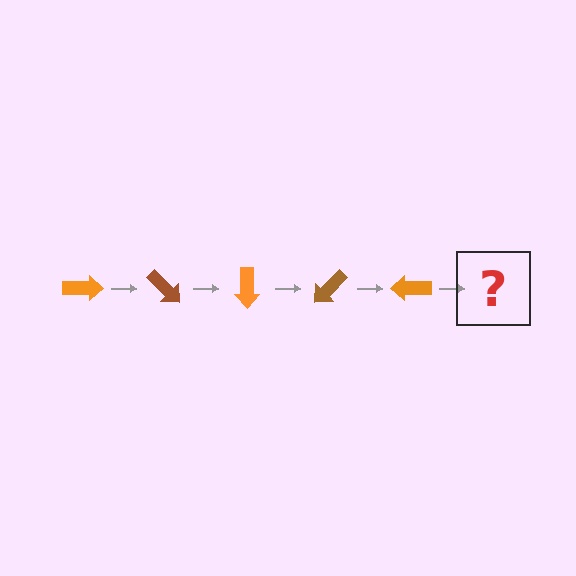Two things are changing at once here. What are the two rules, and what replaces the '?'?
The two rules are that it rotates 45 degrees each step and the color cycles through orange and brown. The '?' should be a brown arrow, rotated 225 degrees from the start.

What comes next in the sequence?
The next element should be a brown arrow, rotated 225 degrees from the start.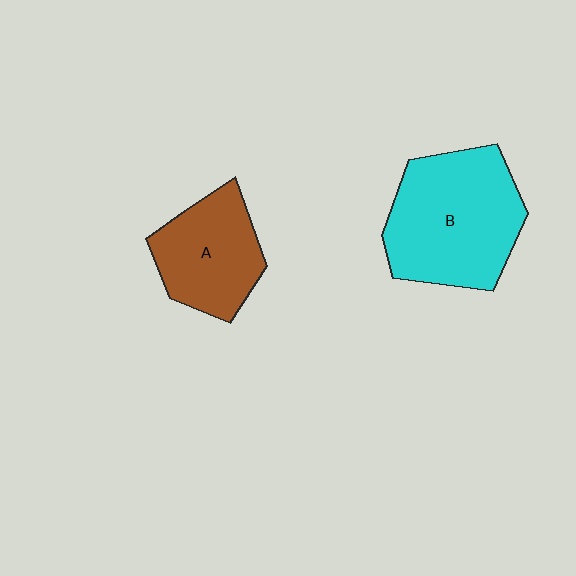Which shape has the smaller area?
Shape A (brown).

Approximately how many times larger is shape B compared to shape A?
Approximately 1.5 times.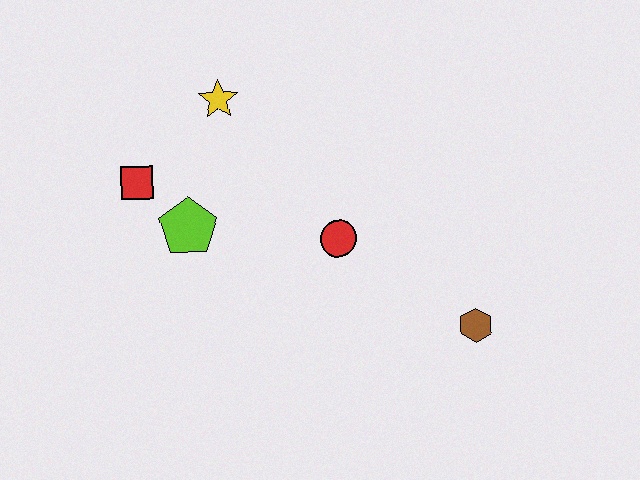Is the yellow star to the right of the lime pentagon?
Yes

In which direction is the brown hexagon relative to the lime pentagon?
The brown hexagon is to the right of the lime pentagon.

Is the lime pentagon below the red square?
Yes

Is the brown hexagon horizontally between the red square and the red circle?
No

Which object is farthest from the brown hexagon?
The red square is farthest from the brown hexagon.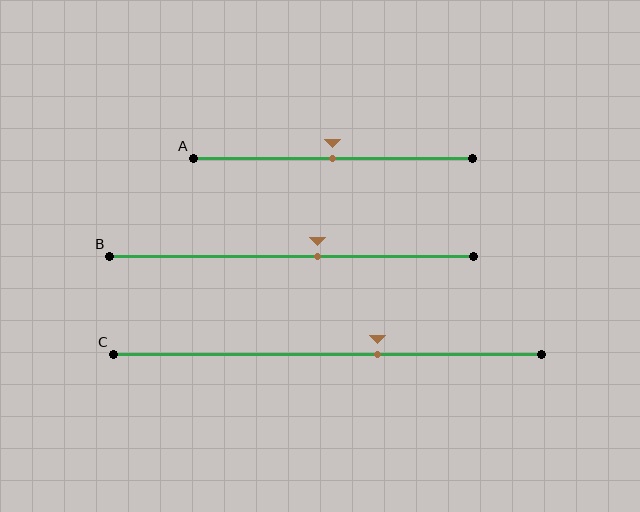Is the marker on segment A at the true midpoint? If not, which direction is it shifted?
Yes, the marker on segment A is at the true midpoint.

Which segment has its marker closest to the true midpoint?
Segment A has its marker closest to the true midpoint.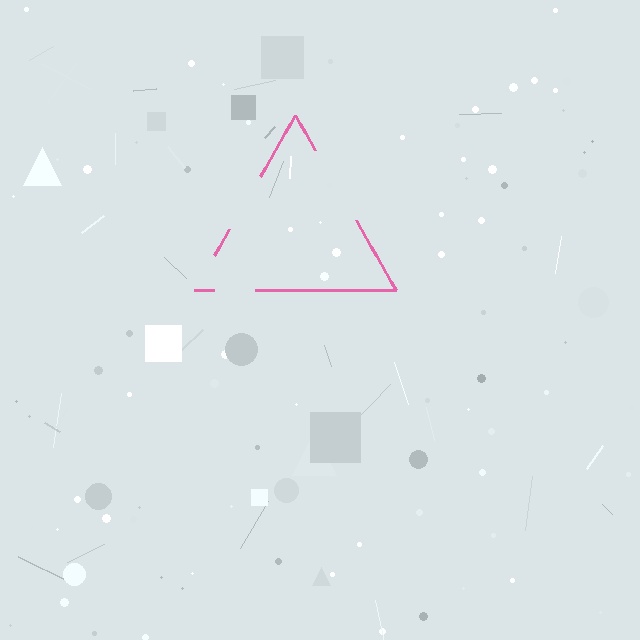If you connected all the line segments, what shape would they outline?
They would outline a triangle.